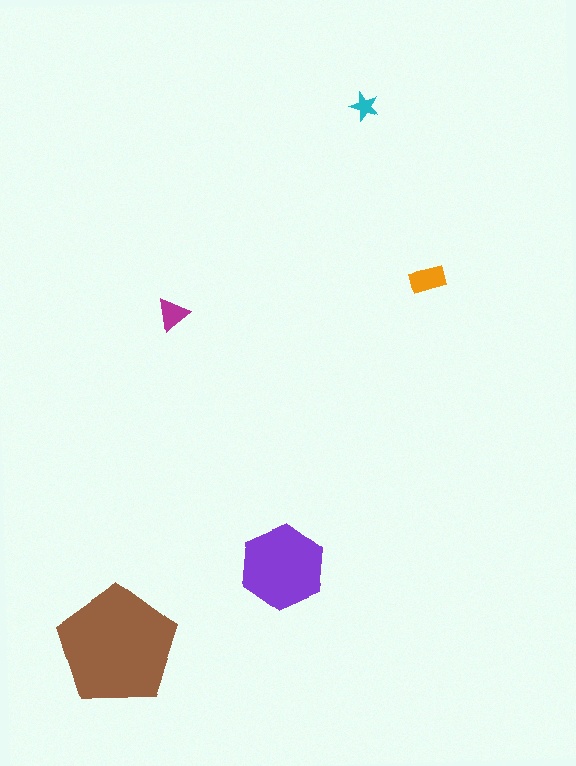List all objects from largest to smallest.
The brown pentagon, the purple hexagon, the orange rectangle, the magenta triangle, the cyan star.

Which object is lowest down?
The brown pentagon is bottommost.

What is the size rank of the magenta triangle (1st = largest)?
4th.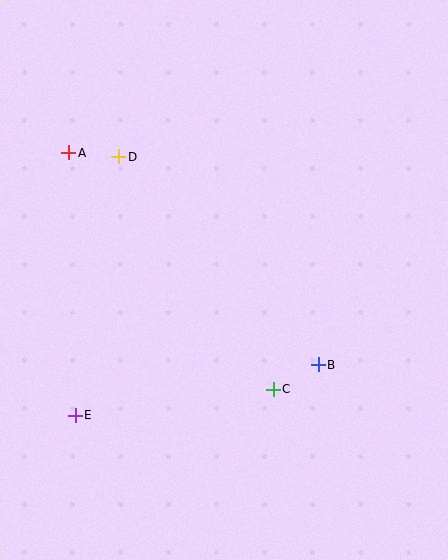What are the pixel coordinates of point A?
Point A is at (69, 153).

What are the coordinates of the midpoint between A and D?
The midpoint between A and D is at (94, 155).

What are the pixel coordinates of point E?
Point E is at (75, 415).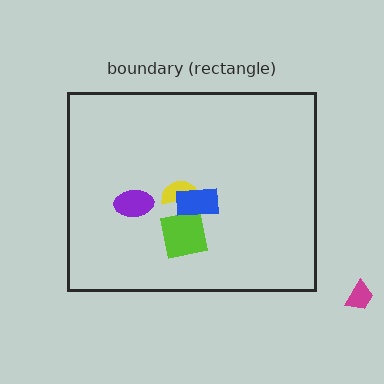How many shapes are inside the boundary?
4 inside, 1 outside.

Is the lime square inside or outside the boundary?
Inside.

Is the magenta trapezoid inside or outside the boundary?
Outside.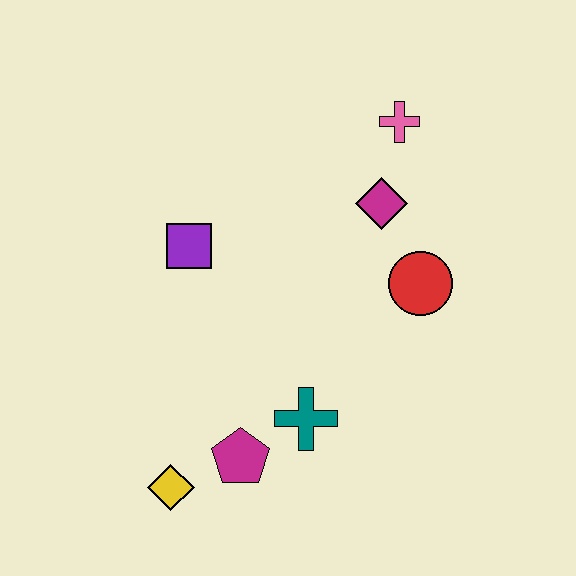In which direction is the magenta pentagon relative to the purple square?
The magenta pentagon is below the purple square.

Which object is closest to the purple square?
The magenta diamond is closest to the purple square.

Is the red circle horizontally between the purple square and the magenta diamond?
No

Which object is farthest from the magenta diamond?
The yellow diamond is farthest from the magenta diamond.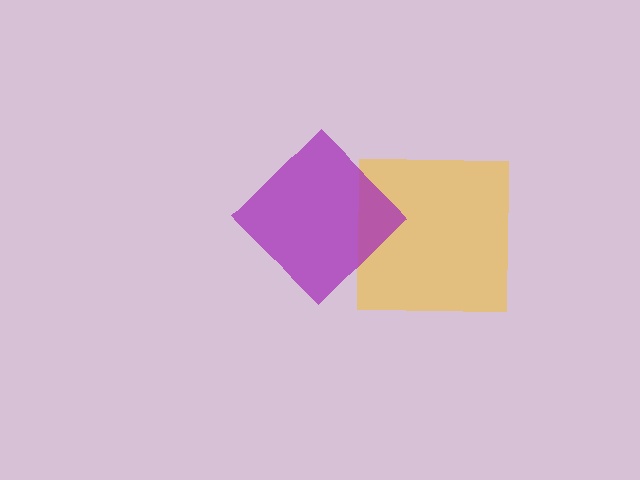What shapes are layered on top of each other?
The layered shapes are: a yellow square, a purple diamond.